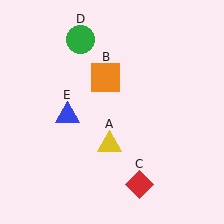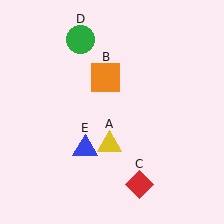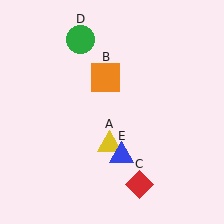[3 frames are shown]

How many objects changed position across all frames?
1 object changed position: blue triangle (object E).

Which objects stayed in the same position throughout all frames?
Yellow triangle (object A) and orange square (object B) and red diamond (object C) and green circle (object D) remained stationary.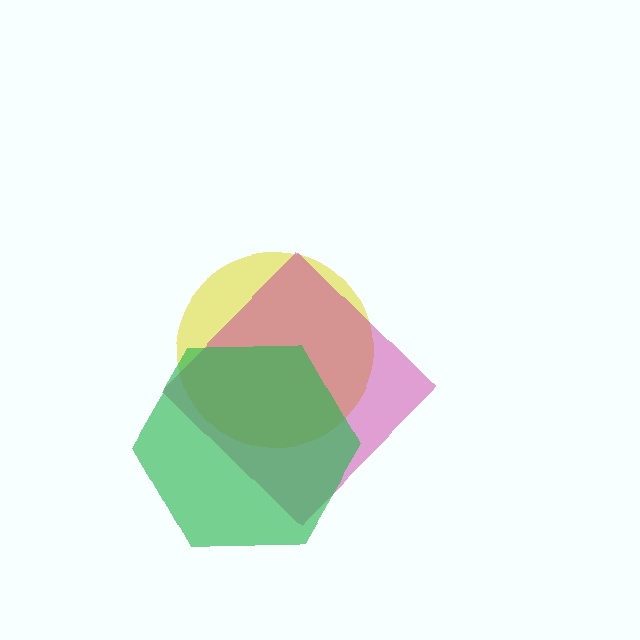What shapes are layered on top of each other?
The layered shapes are: a yellow circle, a magenta diamond, a green hexagon.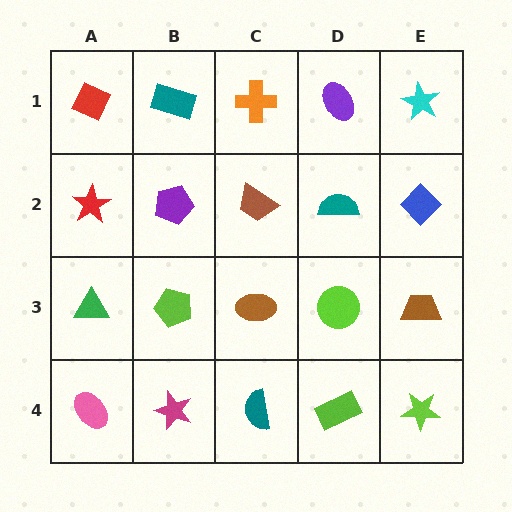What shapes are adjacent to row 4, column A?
A green triangle (row 3, column A), a magenta star (row 4, column B).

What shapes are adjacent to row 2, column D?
A purple ellipse (row 1, column D), a lime circle (row 3, column D), a brown trapezoid (row 2, column C), a blue diamond (row 2, column E).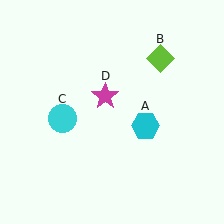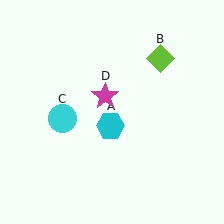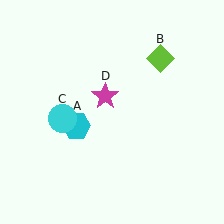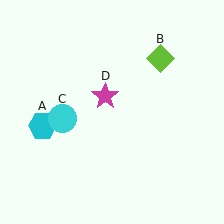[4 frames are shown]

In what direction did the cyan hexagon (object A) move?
The cyan hexagon (object A) moved left.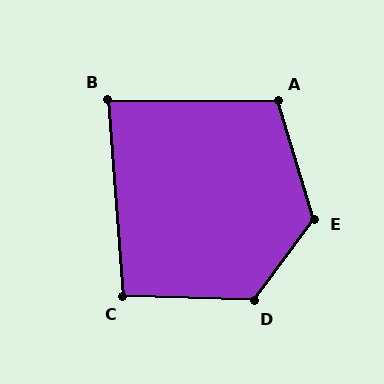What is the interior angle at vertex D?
Approximately 125 degrees (obtuse).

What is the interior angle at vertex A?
Approximately 107 degrees (obtuse).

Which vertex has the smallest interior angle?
B, at approximately 85 degrees.